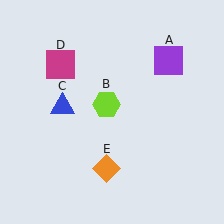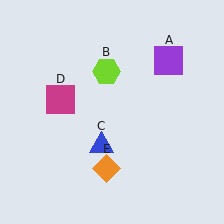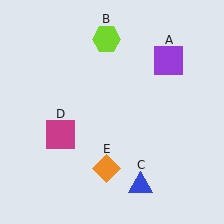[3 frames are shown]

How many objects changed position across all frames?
3 objects changed position: lime hexagon (object B), blue triangle (object C), magenta square (object D).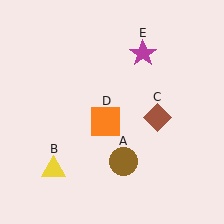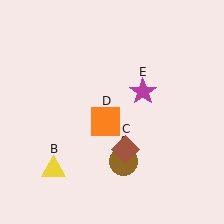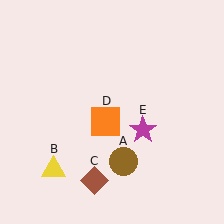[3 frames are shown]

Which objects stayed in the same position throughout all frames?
Brown circle (object A) and yellow triangle (object B) and orange square (object D) remained stationary.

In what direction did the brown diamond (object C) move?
The brown diamond (object C) moved down and to the left.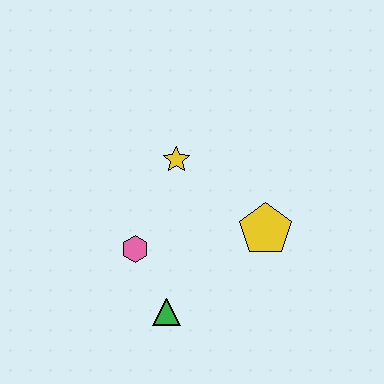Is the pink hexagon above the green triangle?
Yes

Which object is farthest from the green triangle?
The yellow star is farthest from the green triangle.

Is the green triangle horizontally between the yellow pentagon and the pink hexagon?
Yes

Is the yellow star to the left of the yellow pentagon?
Yes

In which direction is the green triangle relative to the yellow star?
The green triangle is below the yellow star.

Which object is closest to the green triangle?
The pink hexagon is closest to the green triangle.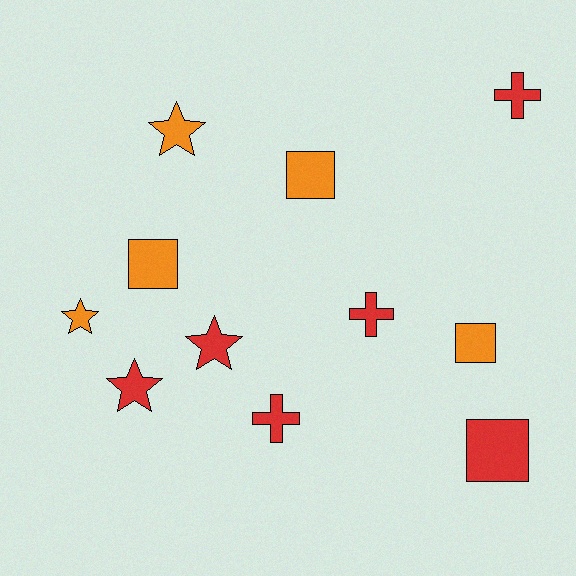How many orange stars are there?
There are 2 orange stars.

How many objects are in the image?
There are 11 objects.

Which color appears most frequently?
Red, with 6 objects.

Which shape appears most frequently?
Square, with 4 objects.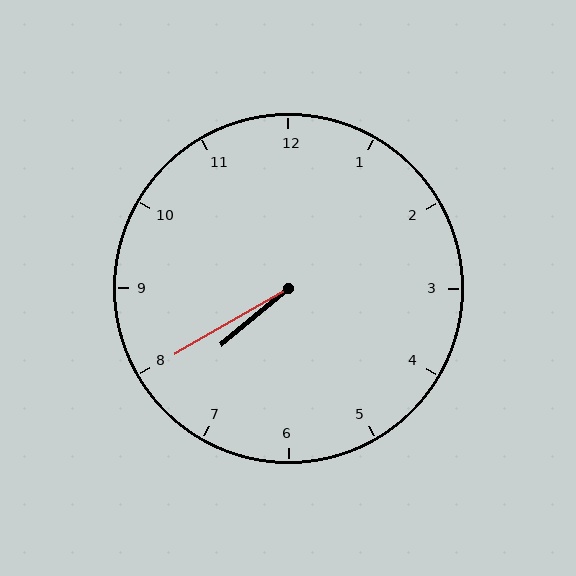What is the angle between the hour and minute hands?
Approximately 10 degrees.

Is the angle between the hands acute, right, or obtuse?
It is acute.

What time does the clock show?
7:40.